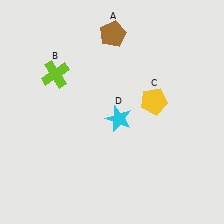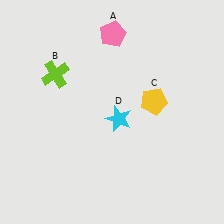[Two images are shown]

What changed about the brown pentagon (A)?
In Image 1, A is brown. In Image 2, it changed to pink.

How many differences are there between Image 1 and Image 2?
There is 1 difference between the two images.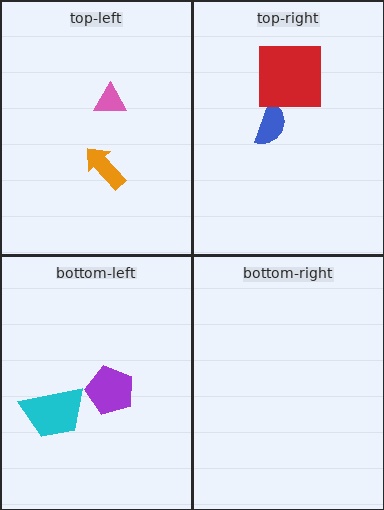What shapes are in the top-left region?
The orange arrow, the pink triangle.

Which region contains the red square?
The top-right region.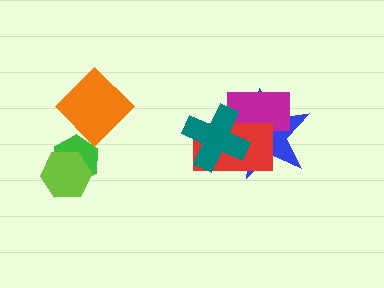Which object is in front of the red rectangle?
The teal cross is in front of the red rectangle.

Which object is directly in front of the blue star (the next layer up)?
The magenta rectangle is directly in front of the blue star.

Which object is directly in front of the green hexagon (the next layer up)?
The orange diamond is directly in front of the green hexagon.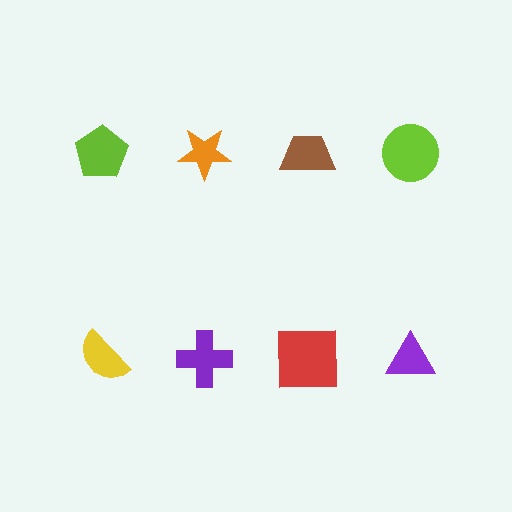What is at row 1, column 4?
A lime circle.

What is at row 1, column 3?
A brown trapezoid.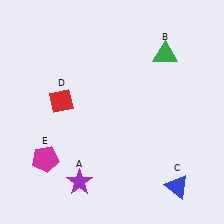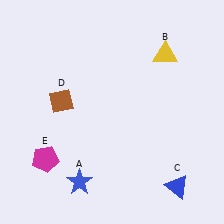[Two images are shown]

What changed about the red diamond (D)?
In Image 1, D is red. In Image 2, it changed to brown.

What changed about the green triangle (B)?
In Image 1, B is green. In Image 2, it changed to yellow.